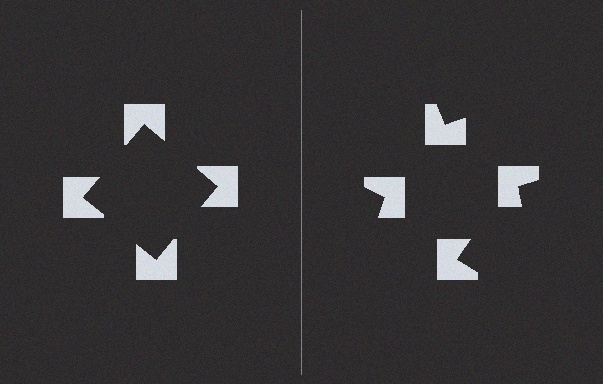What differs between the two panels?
The notched squares are positioned identically on both sides; only the wedge orientations differ. On the left they align to a square; on the right they are misaligned.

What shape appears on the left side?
An illusory square.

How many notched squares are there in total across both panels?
8 — 4 on each side.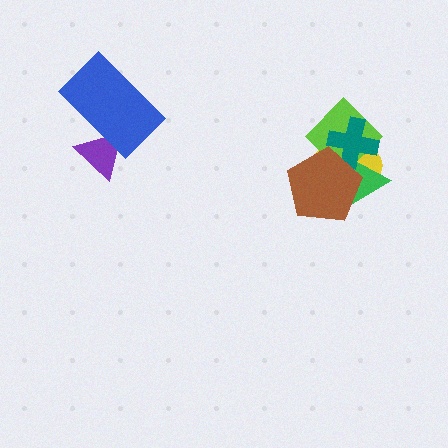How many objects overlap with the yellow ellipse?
4 objects overlap with the yellow ellipse.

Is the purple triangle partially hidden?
Yes, it is partially covered by another shape.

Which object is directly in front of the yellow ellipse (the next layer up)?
The green triangle is directly in front of the yellow ellipse.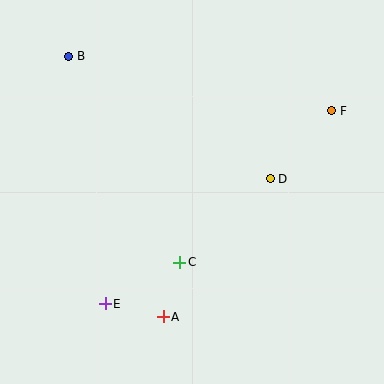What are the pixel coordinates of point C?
Point C is at (180, 262).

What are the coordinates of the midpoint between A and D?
The midpoint between A and D is at (217, 248).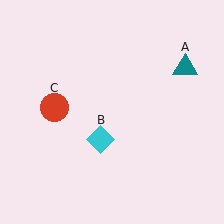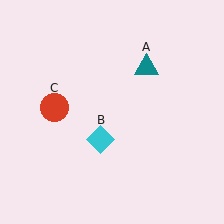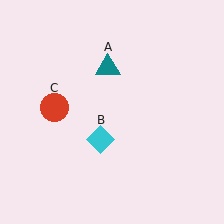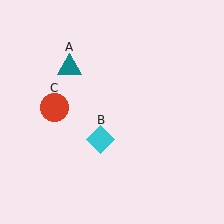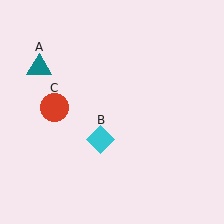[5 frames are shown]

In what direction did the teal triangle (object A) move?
The teal triangle (object A) moved left.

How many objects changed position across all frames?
1 object changed position: teal triangle (object A).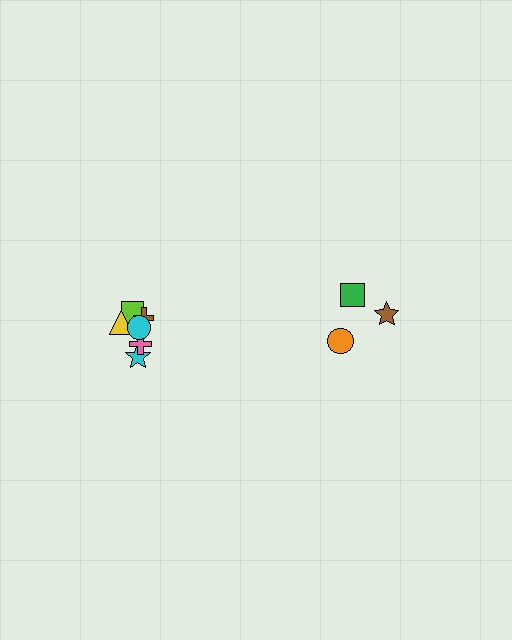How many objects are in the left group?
There are 6 objects.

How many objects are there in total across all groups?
There are 9 objects.